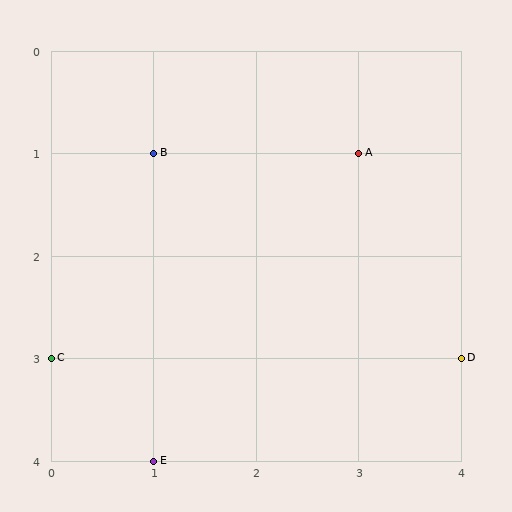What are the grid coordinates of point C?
Point C is at grid coordinates (0, 3).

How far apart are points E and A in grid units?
Points E and A are 2 columns and 3 rows apart (about 3.6 grid units diagonally).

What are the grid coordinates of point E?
Point E is at grid coordinates (1, 4).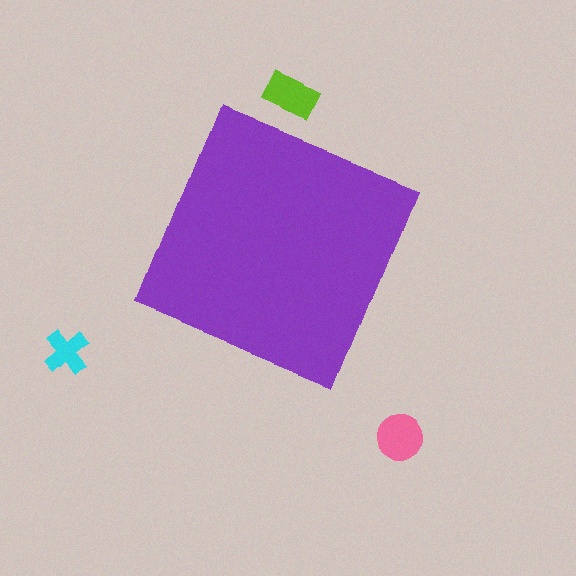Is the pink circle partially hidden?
No, the pink circle is fully visible.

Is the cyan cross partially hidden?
No, the cyan cross is fully visible.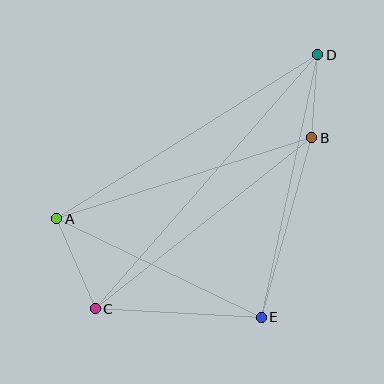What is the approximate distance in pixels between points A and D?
The distance between A and D is approximately 308 pixels.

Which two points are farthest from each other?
Points C and D are farthest from each other.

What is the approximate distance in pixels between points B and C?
The distance between B and C is approximately 276 pixels.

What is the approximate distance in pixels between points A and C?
The distance between A and C is approximately 98 pixels.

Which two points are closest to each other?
Points B and D are closest to each other.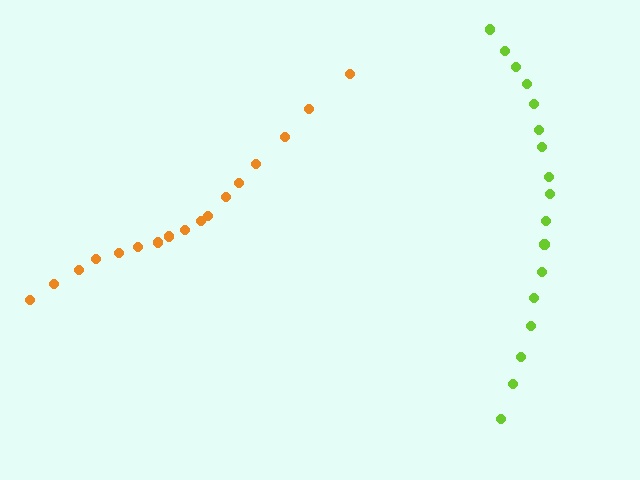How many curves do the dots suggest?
There are 2 distinct paths.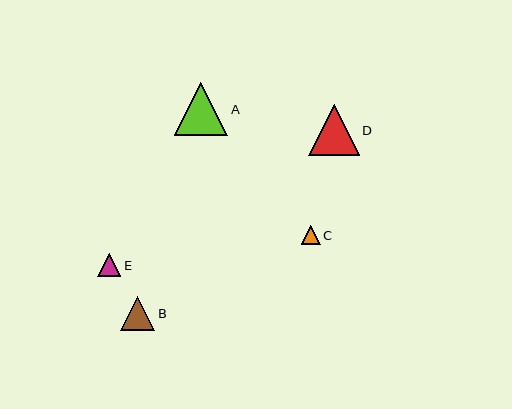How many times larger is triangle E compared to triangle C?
Triangle E is approximately 1.2 times the size of triangle C.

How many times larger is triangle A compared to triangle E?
Triangle A is approximately 2.3 times the size of triangle E.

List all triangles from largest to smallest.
From largest to smallest: A, D, B, E, C.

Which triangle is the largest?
Triangle A is the largest with a size of approximately 53 pixels.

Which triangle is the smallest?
Triangle C is the smallest with a size of approximately 19 pixels.